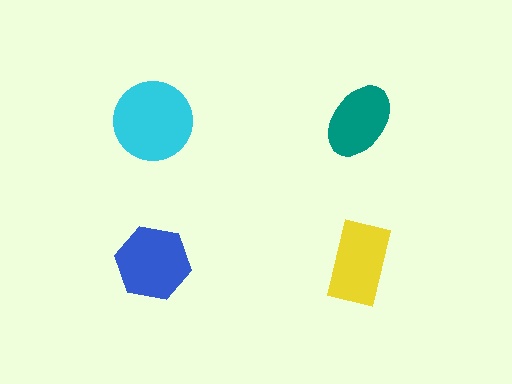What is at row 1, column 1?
A cyan circle.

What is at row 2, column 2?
A yellow rectangle.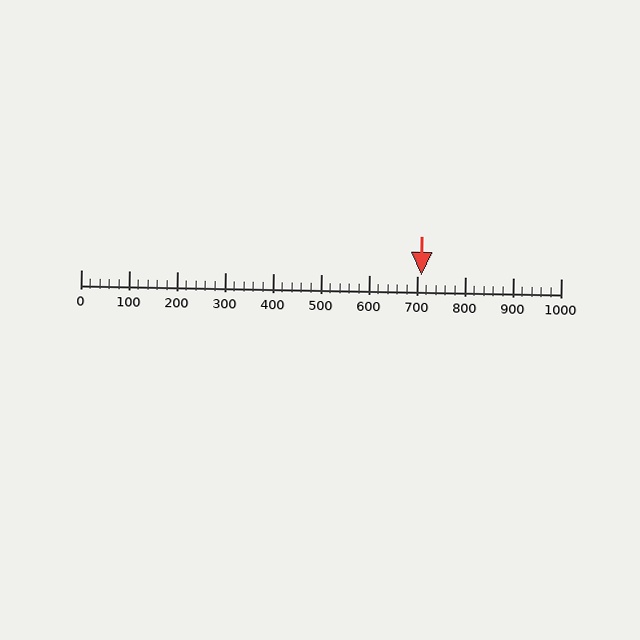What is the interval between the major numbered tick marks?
The major tick marks are spaced 100 units apart.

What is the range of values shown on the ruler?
The ruler shows values from 0 to 1000.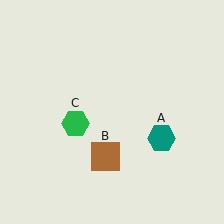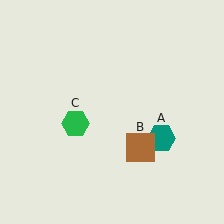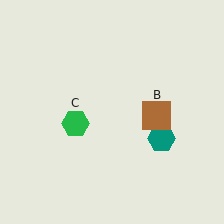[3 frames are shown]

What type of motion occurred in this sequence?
The brown square (object B) rotated counterclockwise around the center of the scene.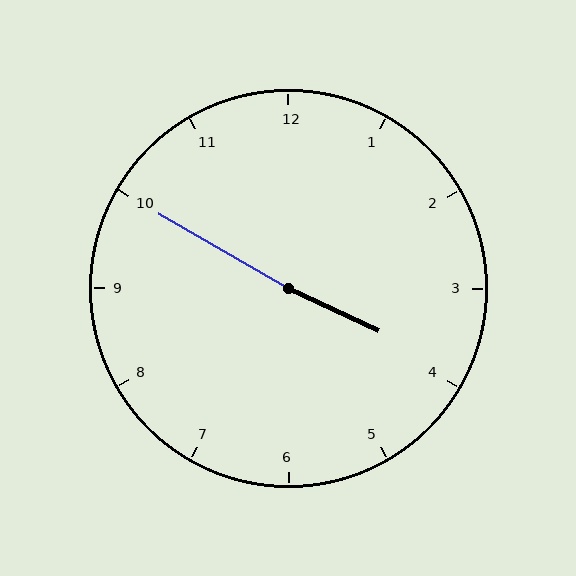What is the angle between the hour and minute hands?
Approximately 175 degrees.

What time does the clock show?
3:50.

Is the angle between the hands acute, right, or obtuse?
It is obtuse.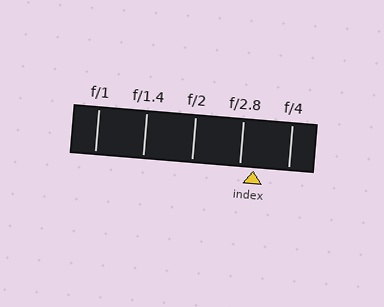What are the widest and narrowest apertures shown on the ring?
The widest aperture shown is f/1 and the narrowest is f/4.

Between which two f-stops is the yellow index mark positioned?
The index mark is between f/2.8 and f/4.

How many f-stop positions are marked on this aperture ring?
There are 5 f-stop positions marked.